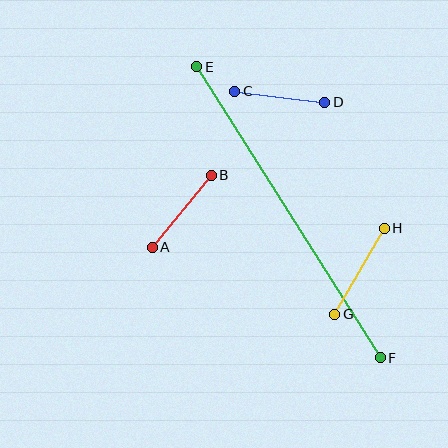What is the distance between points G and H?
The distance is approximately 99 pixels.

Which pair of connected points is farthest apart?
Points E and F are farthest apart.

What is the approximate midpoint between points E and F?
The midpoint is at approximately (288, 212) pixels.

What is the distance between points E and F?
The distance is approximately 344 pixels.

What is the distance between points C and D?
The distance is approximately 91 pixels.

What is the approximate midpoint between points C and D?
The midpoint is at approximately (280, 97) pixels.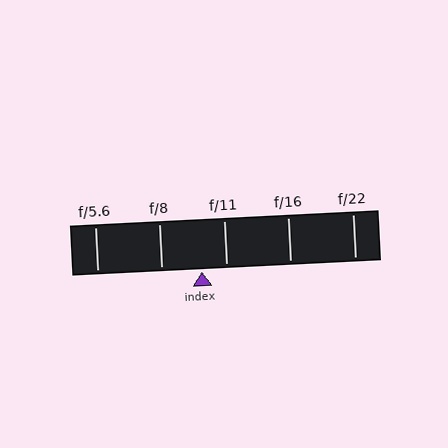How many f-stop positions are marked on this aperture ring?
There are 5 f-stop positions marked.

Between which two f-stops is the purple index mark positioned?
The index mark is between f/8 and f/11.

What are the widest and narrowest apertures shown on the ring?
The widest aperture shown is f/5.6 and the narrowest is f/22.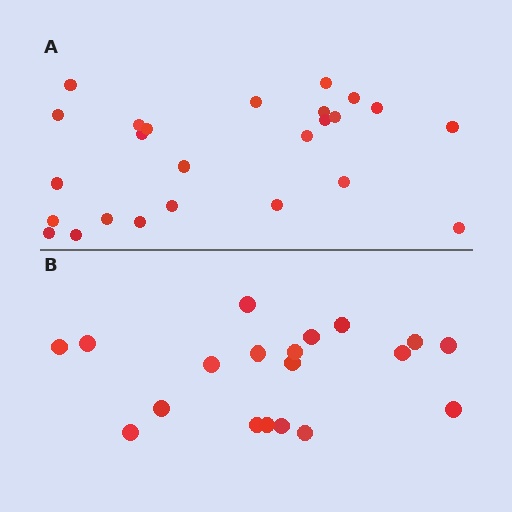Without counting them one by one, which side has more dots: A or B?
Region A (the top region) has more dots.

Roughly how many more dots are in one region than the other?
Region A has about 6 more dots than region B.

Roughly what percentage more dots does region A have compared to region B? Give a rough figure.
About 30% more.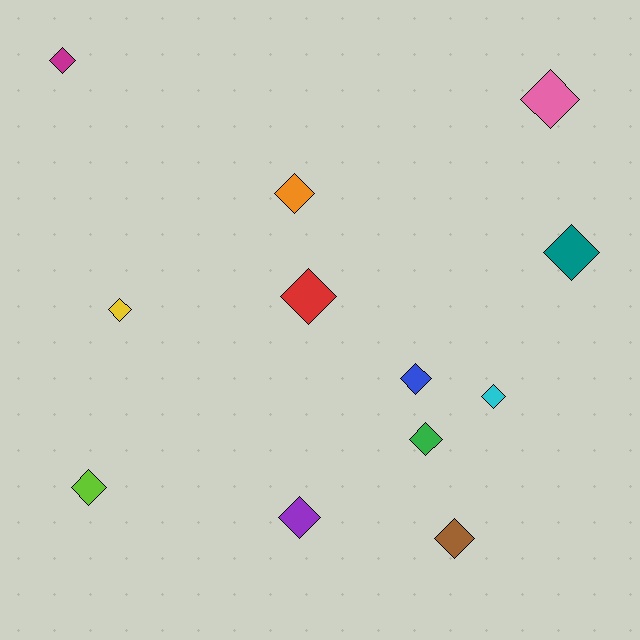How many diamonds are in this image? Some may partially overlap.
There are 12 diamonds.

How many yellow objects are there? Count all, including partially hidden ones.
There is 1 yellow object.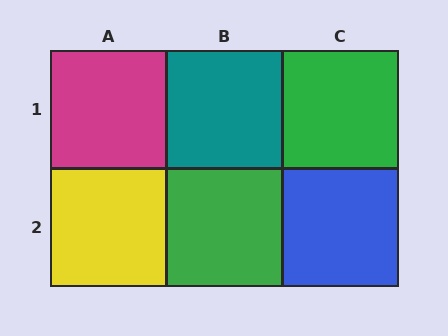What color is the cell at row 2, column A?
Yellow.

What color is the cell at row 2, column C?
Blue.